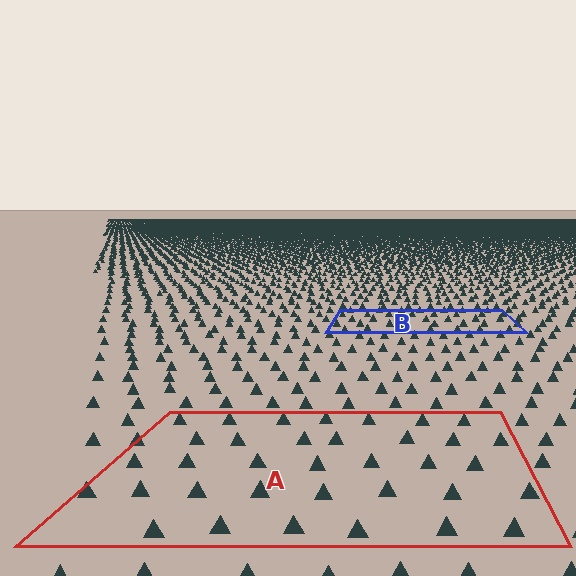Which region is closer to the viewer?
Region A is closer. The texture elements there are larger and more spread out.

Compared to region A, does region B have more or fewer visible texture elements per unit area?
Region B has more texture elements per unit area — they are packed more densely because it is farther away.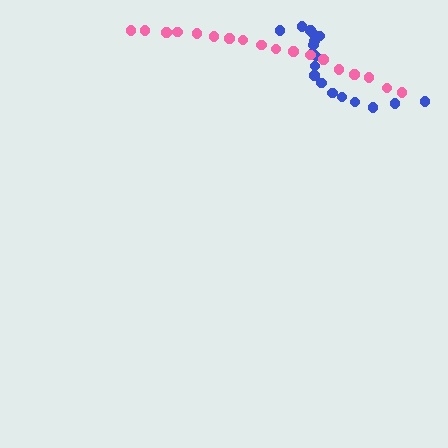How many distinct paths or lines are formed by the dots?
There are 2 distinct paths.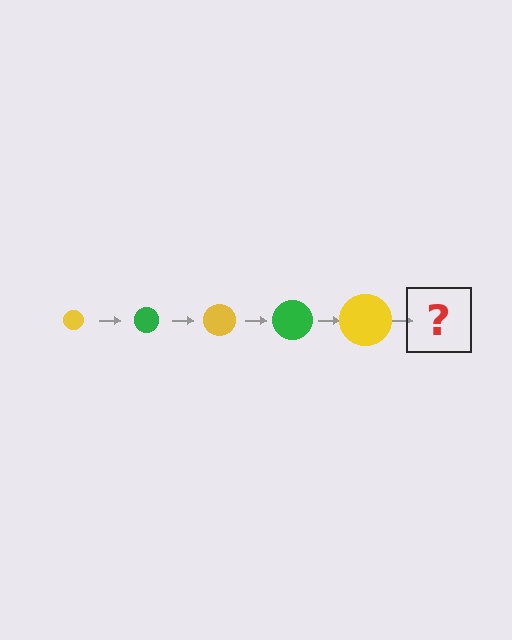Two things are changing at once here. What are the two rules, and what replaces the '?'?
The two rules are that the circle grows larger each step and the color cycles through yellow and green. The '?' should be a green circle, larger than the previous one.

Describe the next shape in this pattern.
It should be a green circle, larger than the previous one.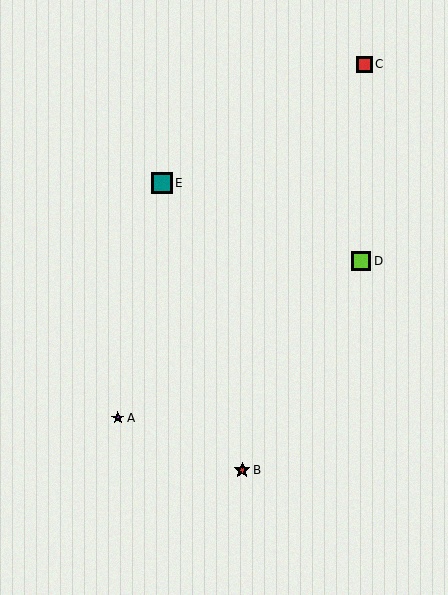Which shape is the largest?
The teal square (labeled E) is the largest.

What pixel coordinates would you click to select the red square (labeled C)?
Click at (364, 64) to select the red square C.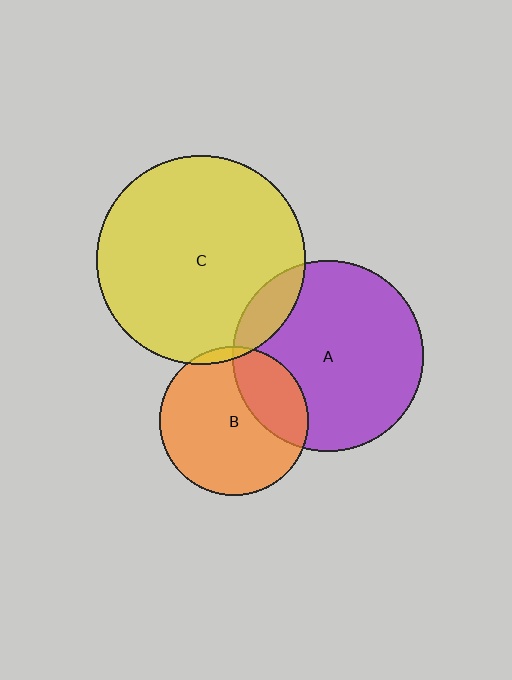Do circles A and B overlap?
Yes.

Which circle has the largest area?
Circle C (yellow).